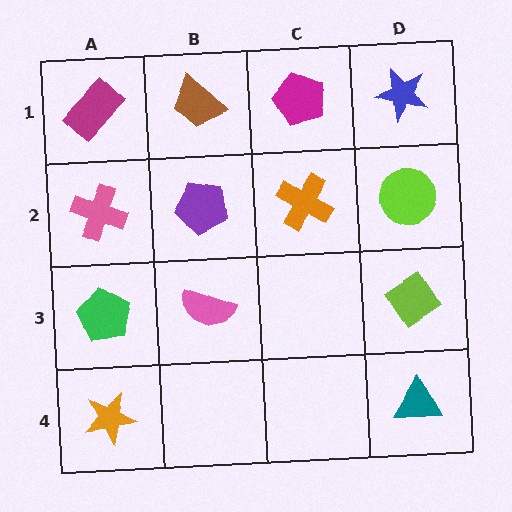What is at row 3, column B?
A pink semicircle.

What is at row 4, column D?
A teal triangle.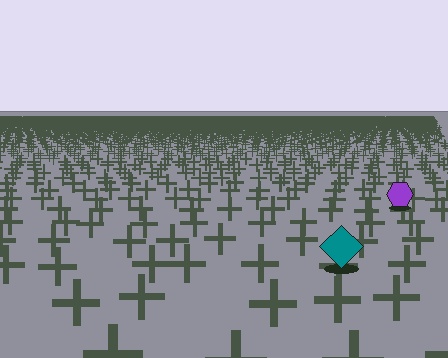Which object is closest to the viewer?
The teal diamond is closest. The texture marks near it are larger and more spread out.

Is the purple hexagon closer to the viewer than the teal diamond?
No. The teal diamond is closer — you can tell from the texture gradient: the ground texture is coarser near it.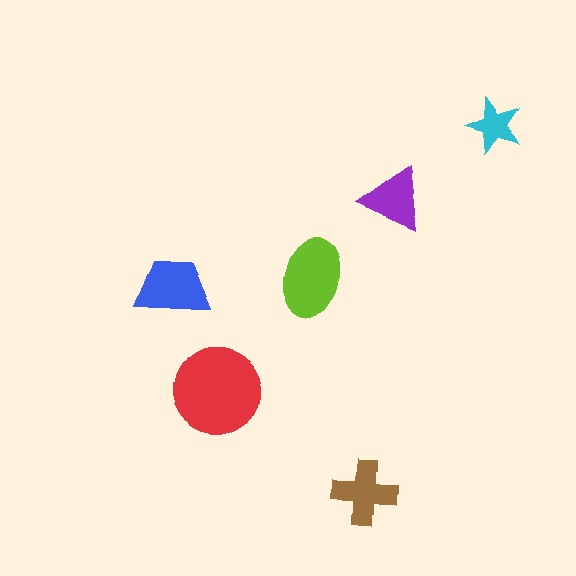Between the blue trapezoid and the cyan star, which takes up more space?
The blue trapezoid.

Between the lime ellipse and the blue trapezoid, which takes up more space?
The lime ellipse.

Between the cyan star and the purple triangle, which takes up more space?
The purple triangle.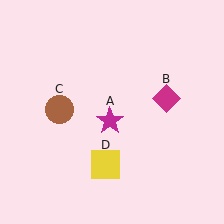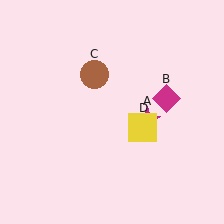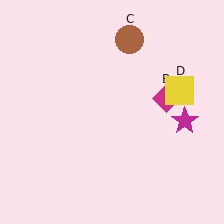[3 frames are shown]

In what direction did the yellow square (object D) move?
The yellow square (object D) moved up and to the right.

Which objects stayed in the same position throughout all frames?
Magenta diamond (object B) remained stationary.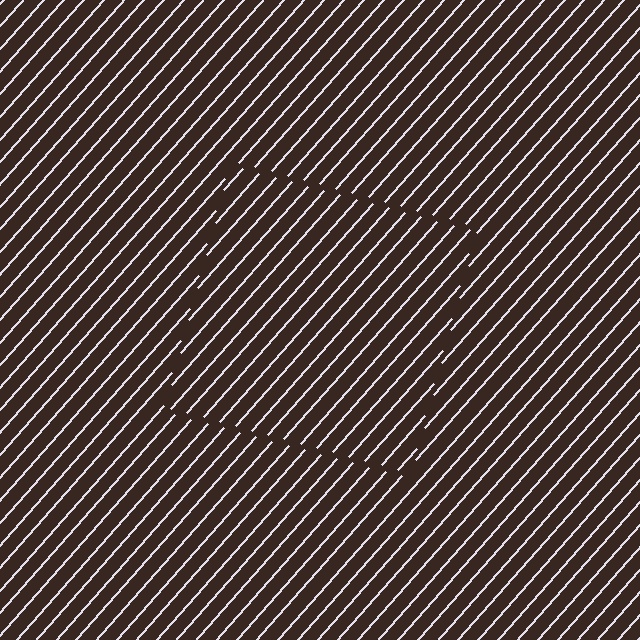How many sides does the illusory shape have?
4 sides — the line-ends trace a square.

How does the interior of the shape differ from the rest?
The interior of the shape contains the same grating, shifted by half a period — the contour is defined by the phase discontinuity where line-ends from the inner and outer gratings abut.